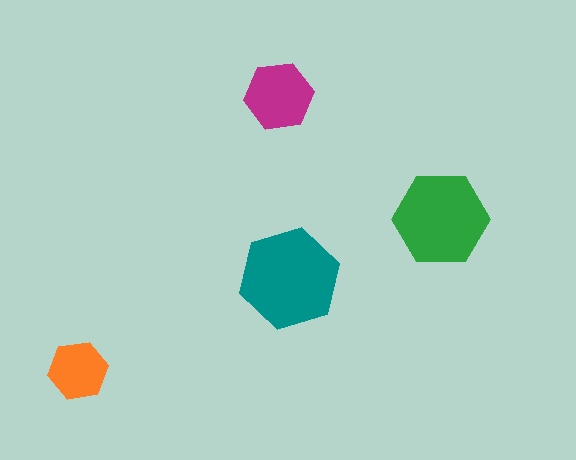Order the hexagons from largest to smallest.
the teal one, the green one, the magenta one, the orange one.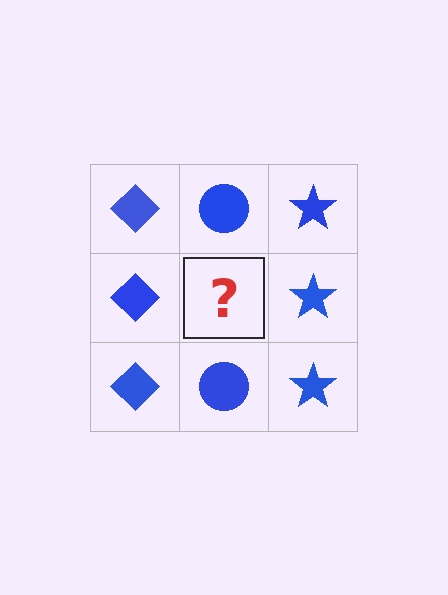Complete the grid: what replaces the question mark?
The question mark should be replaced with a blue circle.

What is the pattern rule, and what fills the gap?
The rule is that each column has a consistent shape. The gap should be filled with a blue circle.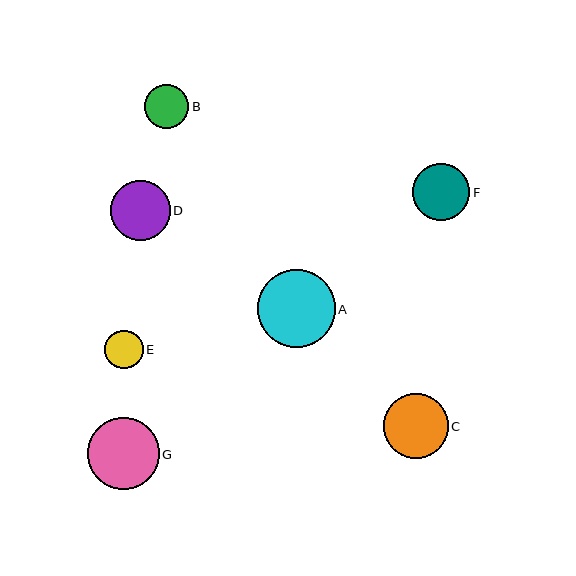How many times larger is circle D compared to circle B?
Circle D is approximately 1.4 times the size of circle B.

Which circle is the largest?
Circle A is the largest with a size of approximately 78 pixels.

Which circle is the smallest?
Circle E is the smallest with a size of approximately 38 pixels.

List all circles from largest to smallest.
From largest to smallest: A, G, C, D, F, B, E.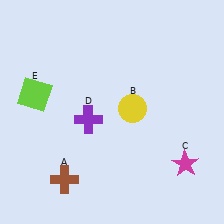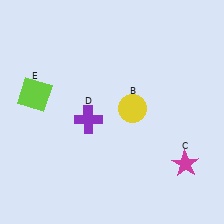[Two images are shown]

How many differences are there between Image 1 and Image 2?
There is 1 difference between the two images.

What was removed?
The brown cross (A) was removed in Image 2.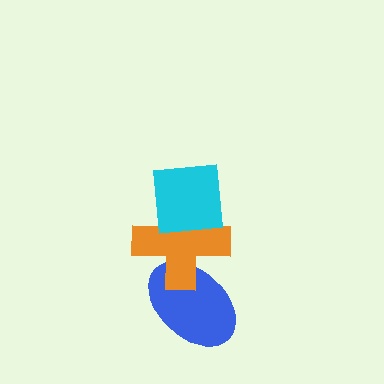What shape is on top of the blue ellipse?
The orange cross is on top of the blue ellipse.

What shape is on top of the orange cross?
The cyan square is on top of the orange cross.